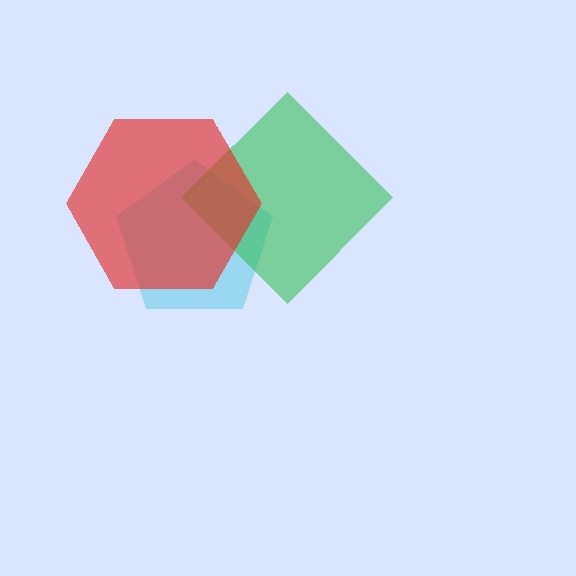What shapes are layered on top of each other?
The layered shapes are: a cyan pentagon, a green diamond, a red hexagon.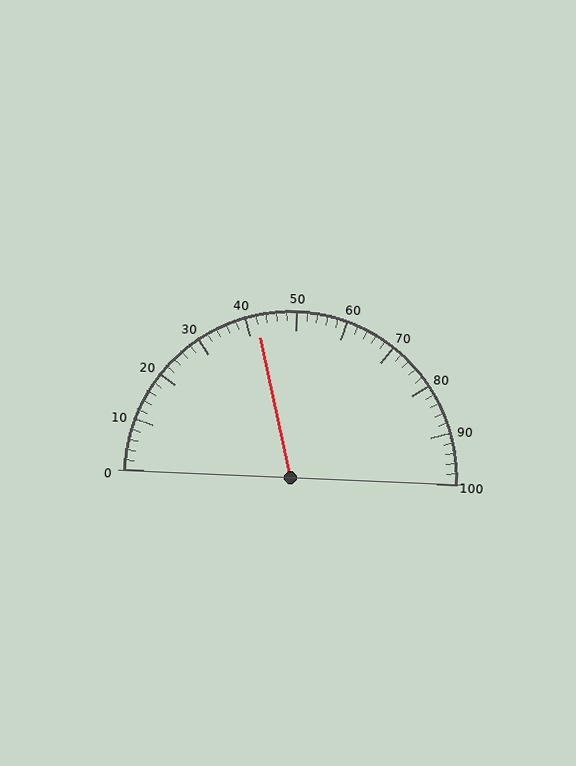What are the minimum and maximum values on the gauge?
The gauge ranges from 0 to 100.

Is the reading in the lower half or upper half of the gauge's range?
The reading is in the lower half of the range (0 to 100).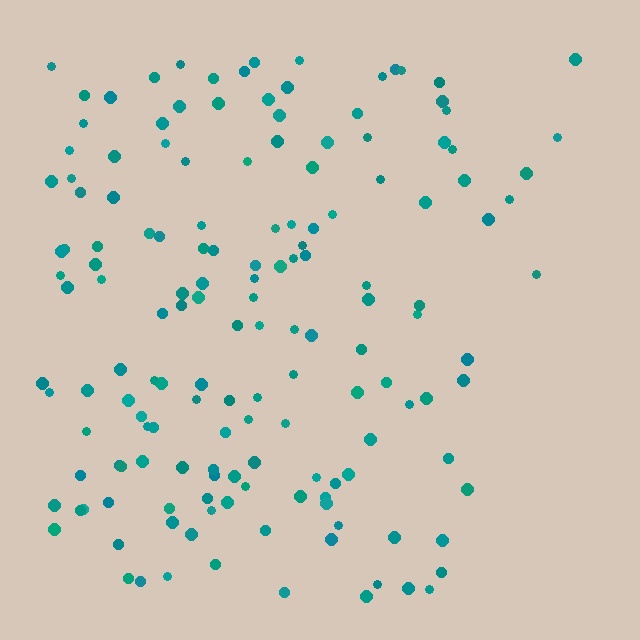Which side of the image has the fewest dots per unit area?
The right.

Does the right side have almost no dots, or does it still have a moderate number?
Still a moderate number, just noticeably fewer than the left.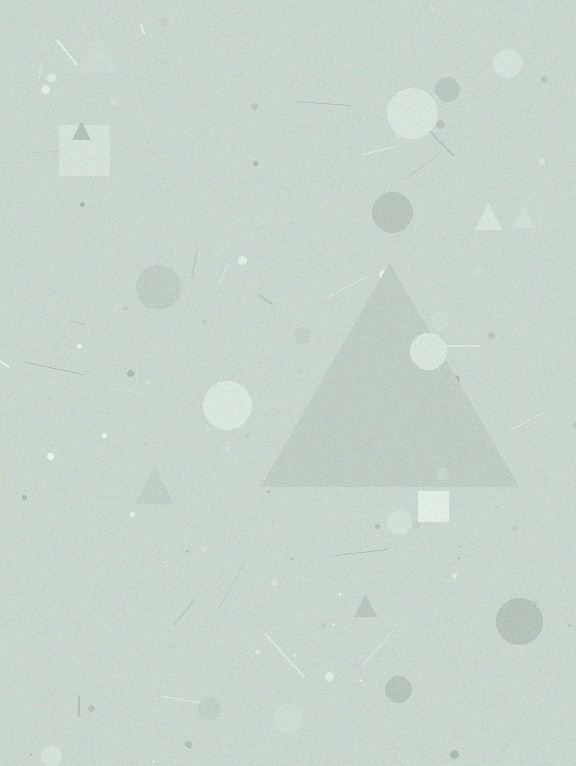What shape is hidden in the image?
A triangle is hidden in the image.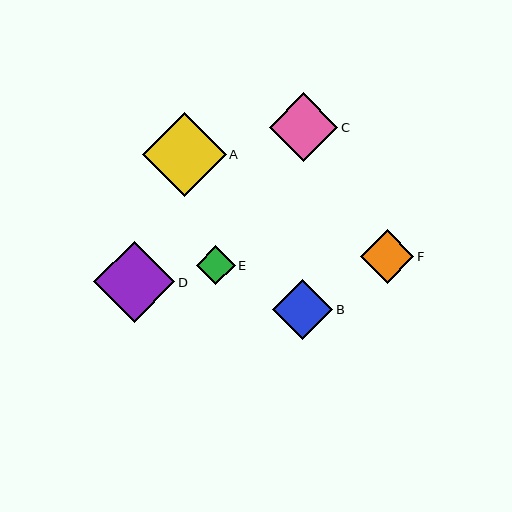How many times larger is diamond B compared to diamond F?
Diamond B is approximately 1.1 times the size of diamond F.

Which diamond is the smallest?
Diamond E is the smallest with a size of approximately 39 pixels.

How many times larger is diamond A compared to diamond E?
Diamond A is approximately 2.1 times the size of diamond E.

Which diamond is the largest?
Diamond A is the largest with a size of approximately 83 pixels.